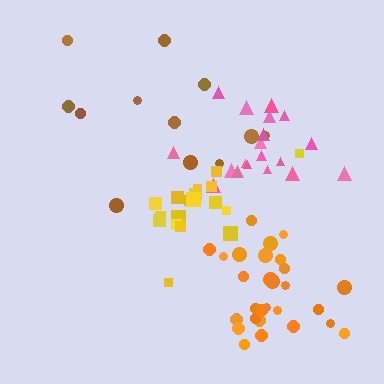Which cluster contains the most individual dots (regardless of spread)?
Orange (28).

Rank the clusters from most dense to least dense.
pink, orange, yellow, brown.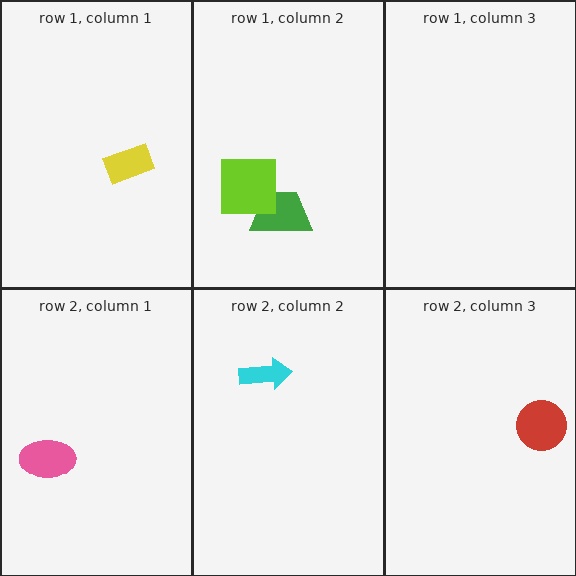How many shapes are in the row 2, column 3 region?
1.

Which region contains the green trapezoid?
The row 1, column 2 region.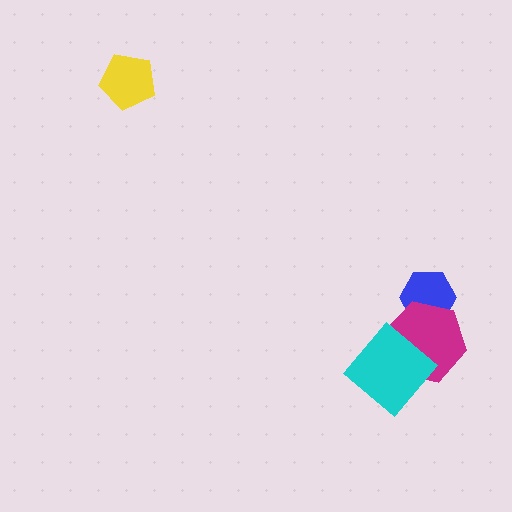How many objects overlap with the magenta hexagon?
2 objects overlap with the magenta hexagon.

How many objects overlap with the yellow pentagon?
0 objects overlap with the yellow pentagon.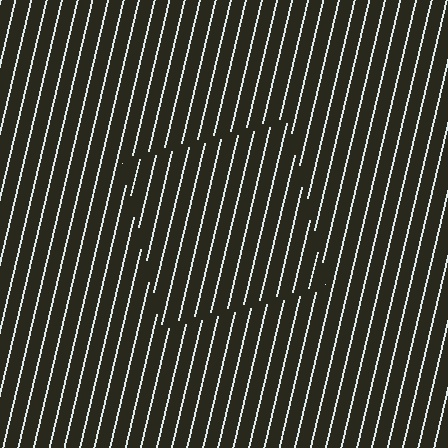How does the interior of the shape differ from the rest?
The interior of the shape contains the same grating, shifted by half a period — the contour is defined by the phase discontinuity where line-ends from the inner and outer gratings abut.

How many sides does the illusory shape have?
4 sides — the line-ends trace a square.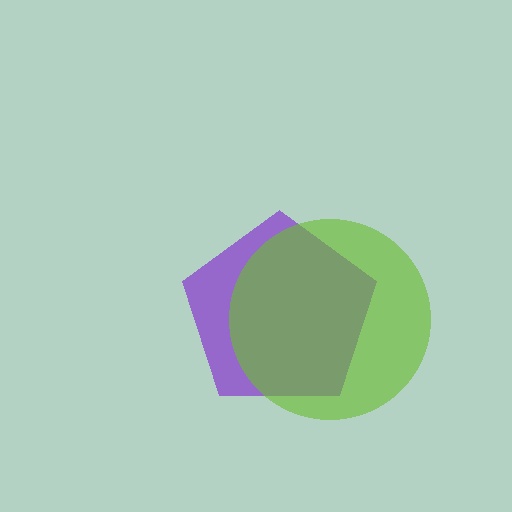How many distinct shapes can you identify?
There are 2 distinct shapes: a purple pentagon, a lime circle.